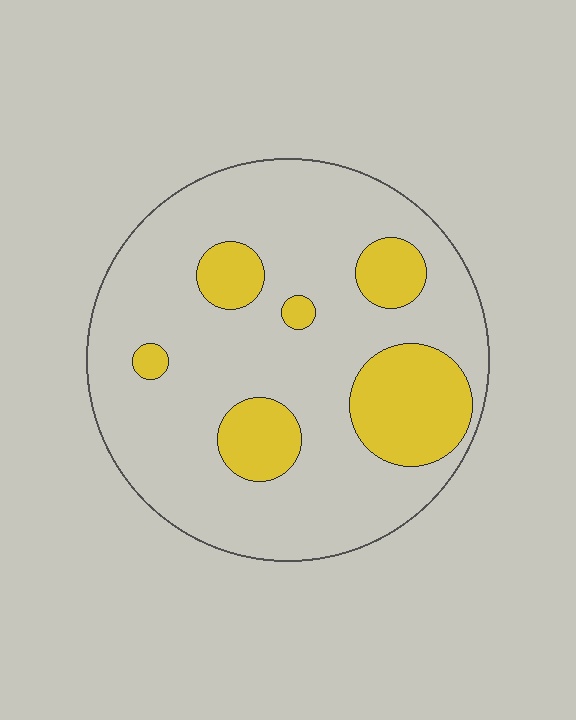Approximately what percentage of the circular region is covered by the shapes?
Approximately 20%.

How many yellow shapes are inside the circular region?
6.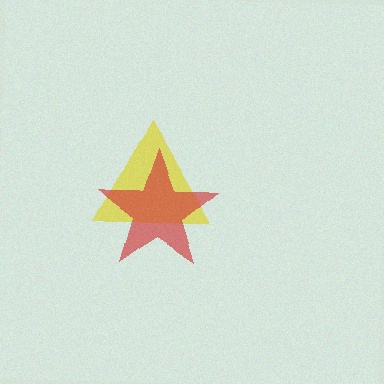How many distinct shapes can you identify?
There are 2 distinct shapes: a yellow triangle, a red star.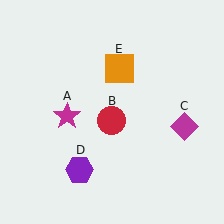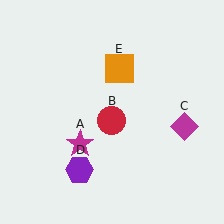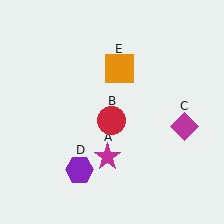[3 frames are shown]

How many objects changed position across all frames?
1 object changed position: magenta star (object A).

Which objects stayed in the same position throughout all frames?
Red circle (object B) and magenta diamond (object C) and purple hexagon (object D) and orange square (object E) remained stationary.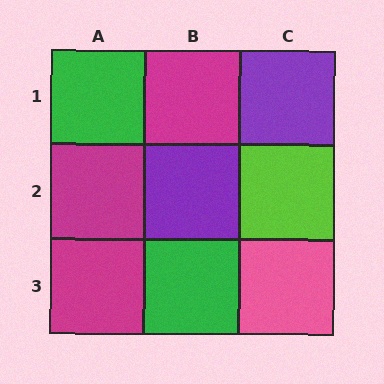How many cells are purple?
2 cells are purple.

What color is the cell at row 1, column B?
Magenta.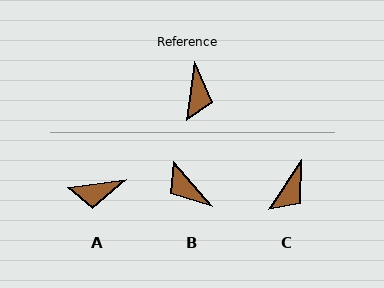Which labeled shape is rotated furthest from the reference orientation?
B, about 131 degrees away.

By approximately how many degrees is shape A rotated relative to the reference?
Approximately 74 degrees clockwise.